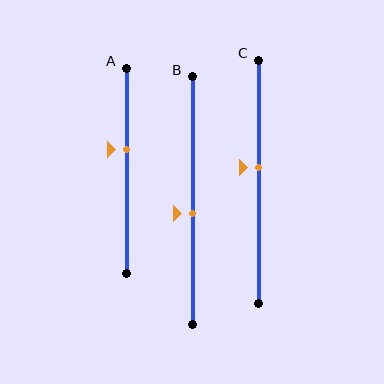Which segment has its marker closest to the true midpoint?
Segment B has its marker closest to the true midpoint.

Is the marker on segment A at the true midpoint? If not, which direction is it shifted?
No, the marker on segment A is shifted upward by about 10% of the segment length.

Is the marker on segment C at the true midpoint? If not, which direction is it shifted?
No, the marker on segment C is shifted upward by about 6% of the segment length.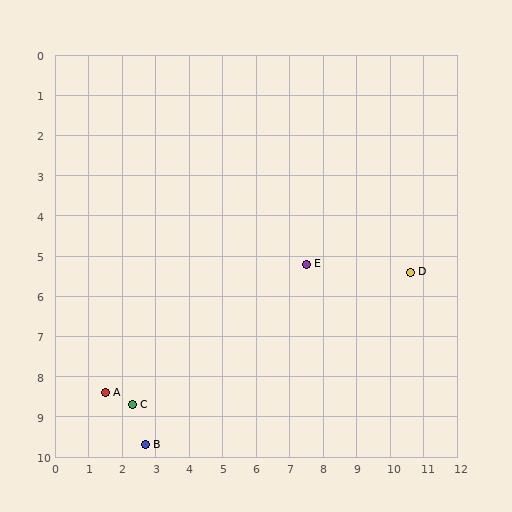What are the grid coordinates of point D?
Point D is at approximately (10.6, 5.4).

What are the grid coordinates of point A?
Point A is at approximately (1.5, 8.4).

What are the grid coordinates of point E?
Point E is at approximately (7.5, 5.2).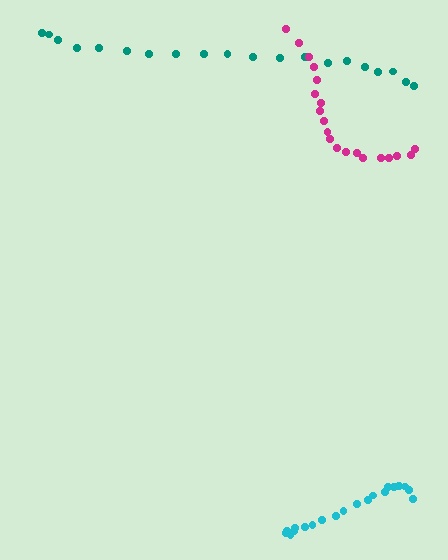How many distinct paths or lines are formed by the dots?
There are 3 distinct paths.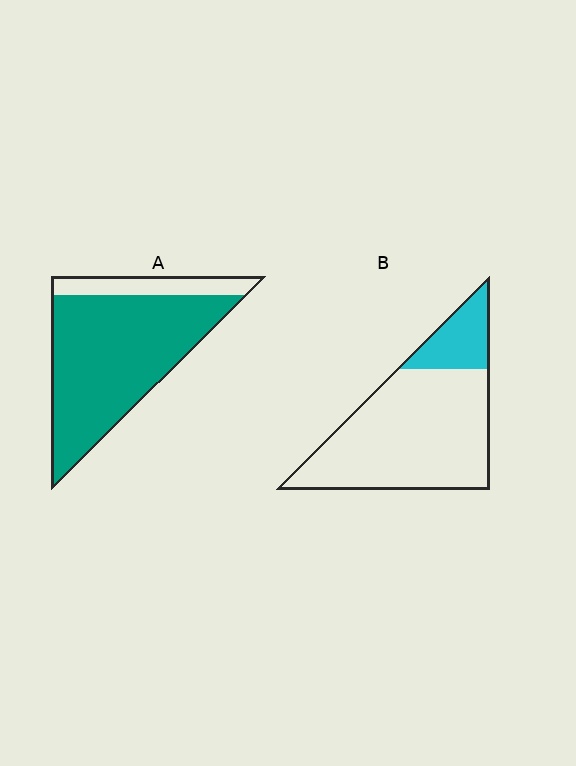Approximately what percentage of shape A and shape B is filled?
A is approximately 85% and B is approximately 20%.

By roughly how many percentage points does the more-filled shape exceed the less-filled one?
By roughly 65 percentage points (A over B).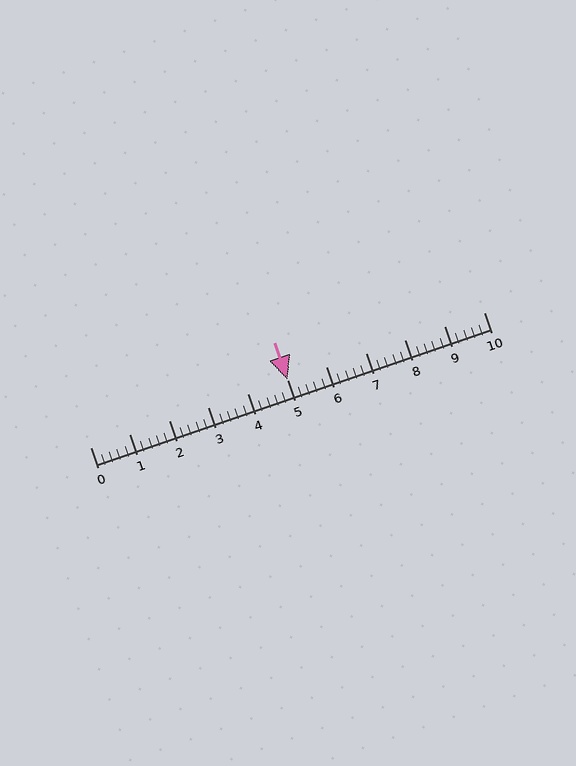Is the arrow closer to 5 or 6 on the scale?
The arrow is closer to 5.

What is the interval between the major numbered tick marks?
The major tick marks are spaced 1 units apart.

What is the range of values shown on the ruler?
The ruler shows values from 0 to 10.